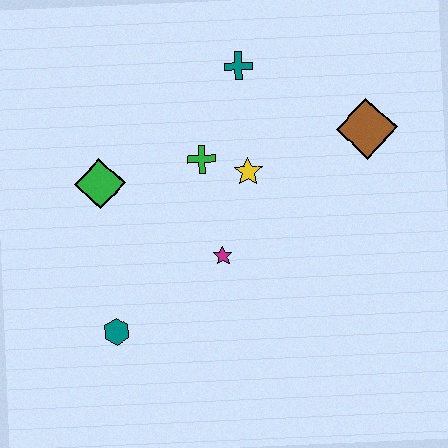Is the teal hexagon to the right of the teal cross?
No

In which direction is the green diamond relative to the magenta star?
The green diamond is to the left of the magenta star.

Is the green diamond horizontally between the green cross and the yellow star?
No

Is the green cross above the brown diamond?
No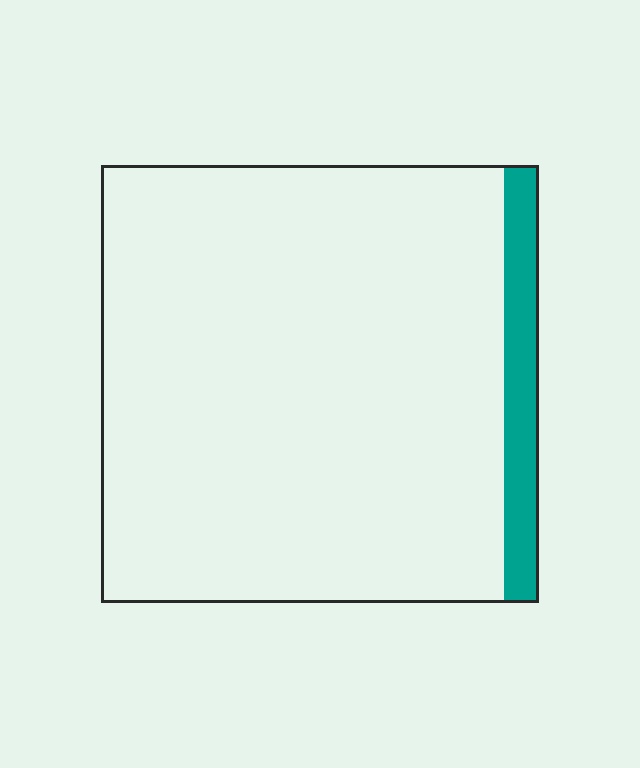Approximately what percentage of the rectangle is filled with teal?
Approximately 10%.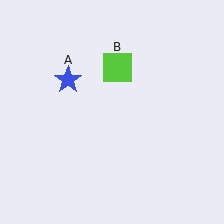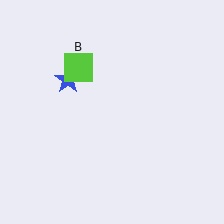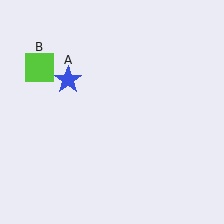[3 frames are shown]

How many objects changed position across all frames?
1 object changed position: lime square (object B).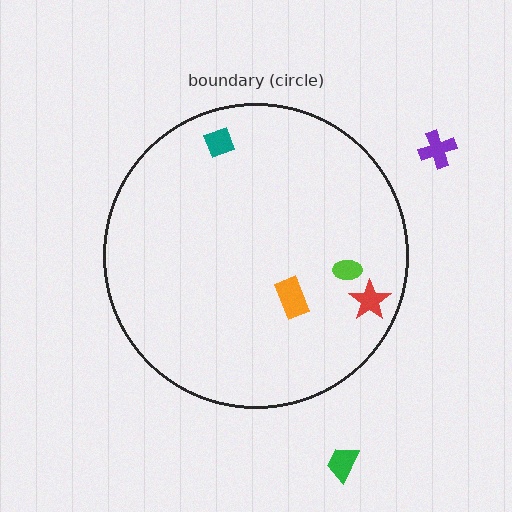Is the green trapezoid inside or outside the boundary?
Outside.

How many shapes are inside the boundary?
4 inside, 2 outside.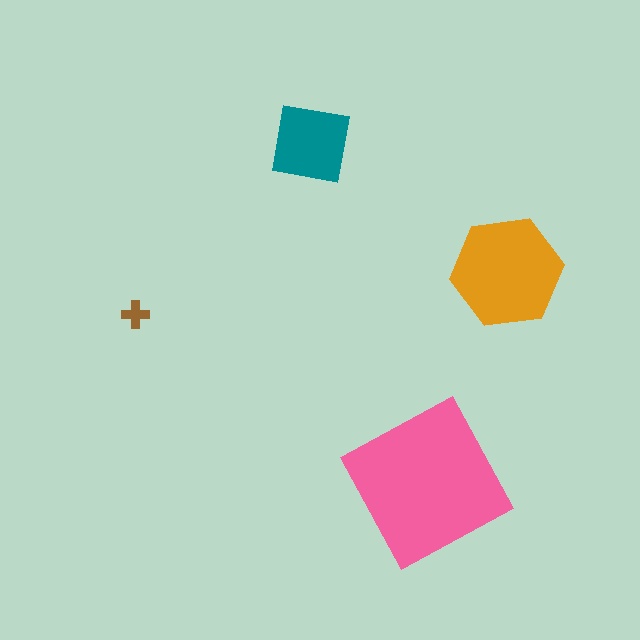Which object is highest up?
The teal square is topmost.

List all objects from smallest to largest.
The brown cross, the teal square, the orange hexagon, the pink square.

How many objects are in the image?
There are 4 objects in the image.